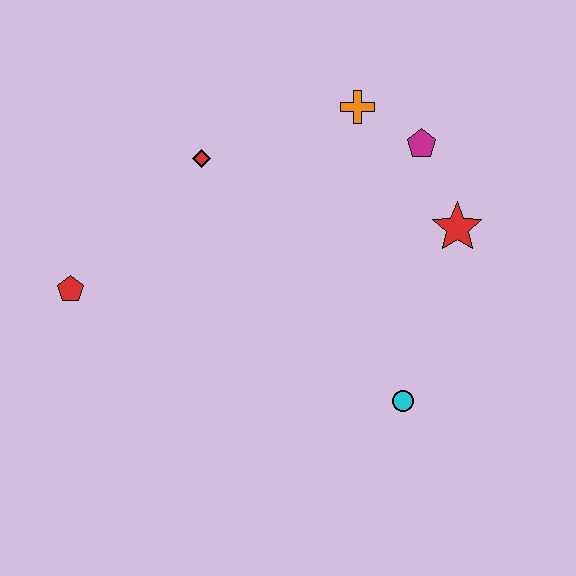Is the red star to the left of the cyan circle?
No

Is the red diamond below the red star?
No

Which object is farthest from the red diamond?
The cyan circle is farthest from the red diamond.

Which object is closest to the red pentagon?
The red diamond is closest to the red pentagon.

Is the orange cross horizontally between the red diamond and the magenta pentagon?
Yes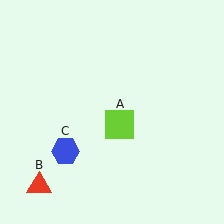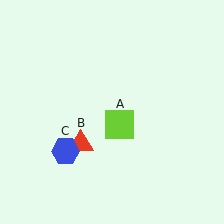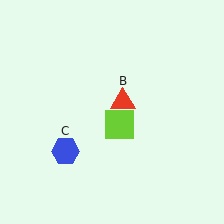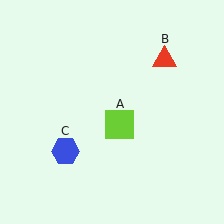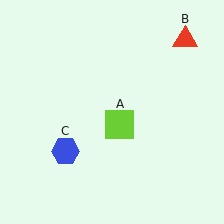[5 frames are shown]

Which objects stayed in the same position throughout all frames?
Lime square (object A) and blue hexagon (object C) remained stationary.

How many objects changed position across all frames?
1 object changed position: red triangle (object B).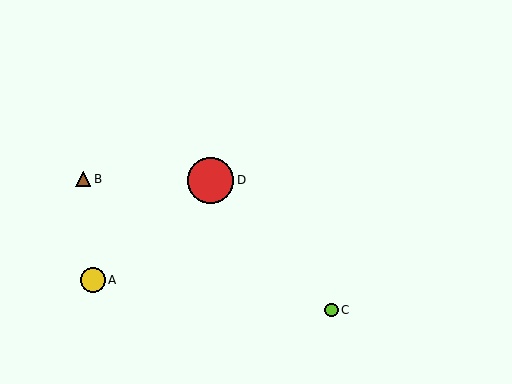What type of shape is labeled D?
Shape D is a red circle.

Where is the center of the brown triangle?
The center of the brown triangle is at (83, 179).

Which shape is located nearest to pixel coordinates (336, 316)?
The lime circle (labeled C) at (331, 310) is nearest to that location.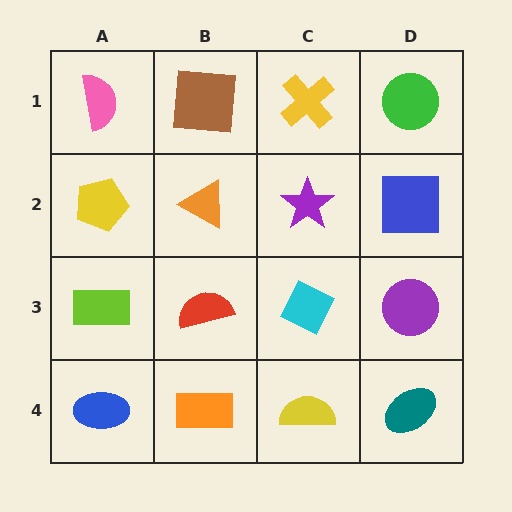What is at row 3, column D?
A purple circle.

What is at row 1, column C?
A yellow cross.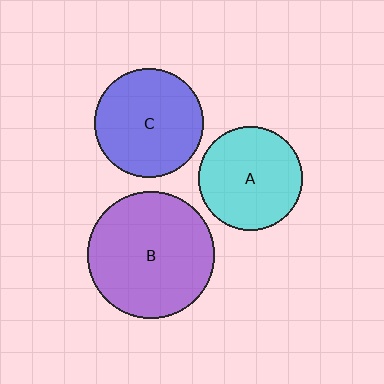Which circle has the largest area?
Circle B (purple).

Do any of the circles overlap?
No, none of the circles overlap.